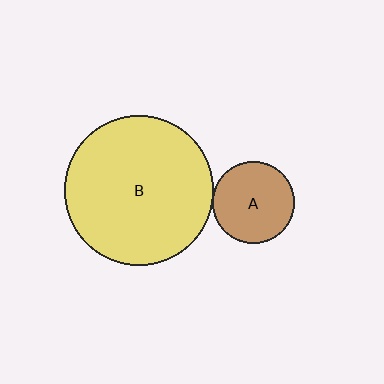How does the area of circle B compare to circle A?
Approximately 3.3 times.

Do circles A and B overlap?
Yes.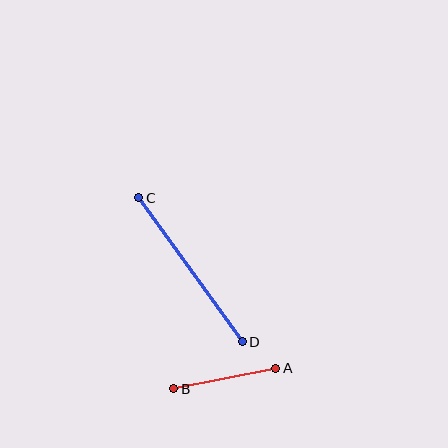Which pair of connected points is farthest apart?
Points C and D are farthest apart.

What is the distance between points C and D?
The distance is approximately 177 pixels.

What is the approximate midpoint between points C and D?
The midpoint is at approximately (191, 270) pixels.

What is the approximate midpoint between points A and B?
The midpoint is at approximately (225, 379) pixels.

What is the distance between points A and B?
The distance is approximately 104 pixels.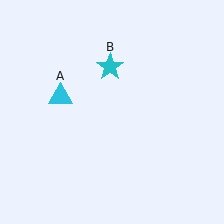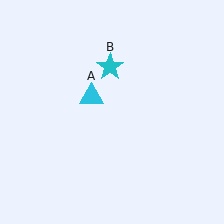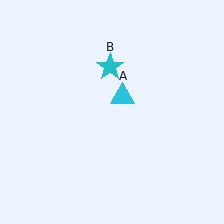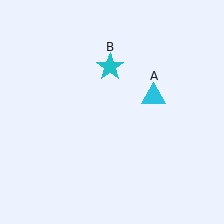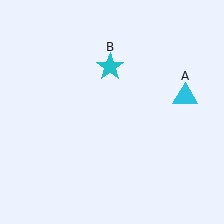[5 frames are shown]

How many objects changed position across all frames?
1 object changed position: cyan triangle (object A).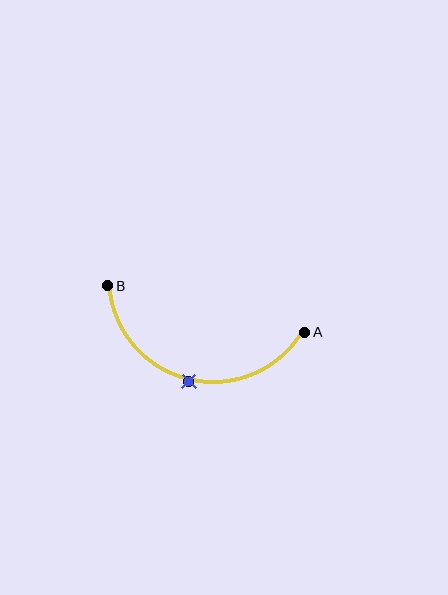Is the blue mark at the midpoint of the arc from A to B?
Yes. The blue mark lies on the arc at equal arc-length from both A and B — it is the arc midpoint.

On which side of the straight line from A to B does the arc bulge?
The arc bulges below the straight line connecting A and B.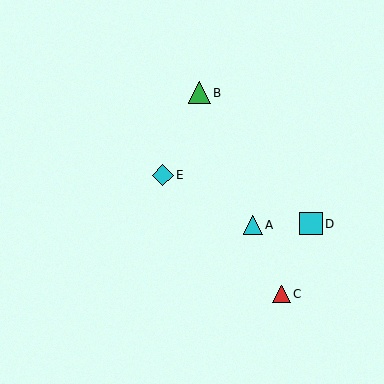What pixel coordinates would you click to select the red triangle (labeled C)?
Click at (281, 294) to select the red triangle C.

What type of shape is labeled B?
Shape B is a green triangle.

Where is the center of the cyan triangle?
The center of the cyan triangle is at (253, 225).